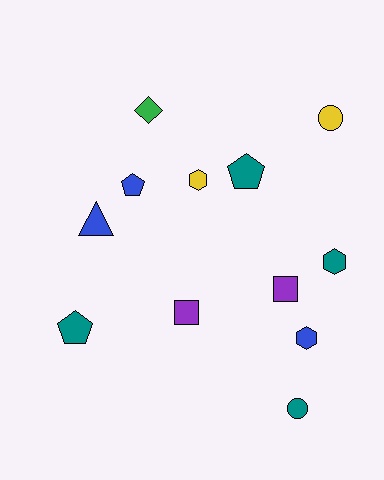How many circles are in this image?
There are 2 circles.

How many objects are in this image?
There are 12 objects.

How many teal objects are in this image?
There are 4 teal objects.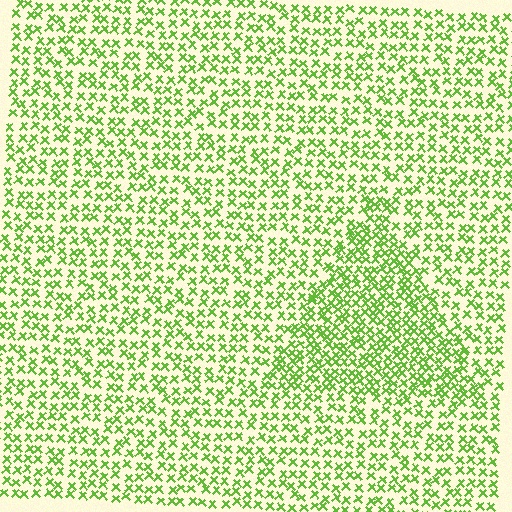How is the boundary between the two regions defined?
The boundary is defined by a change in element density (approximately 1.6x ratio). All elements are the same color, size, and shape.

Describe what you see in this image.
The image contains small lime elements arranged at two different densities. A triangle-shaped region is visible where the elements are more densely packed than the surrounding area.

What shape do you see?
I see a triangle.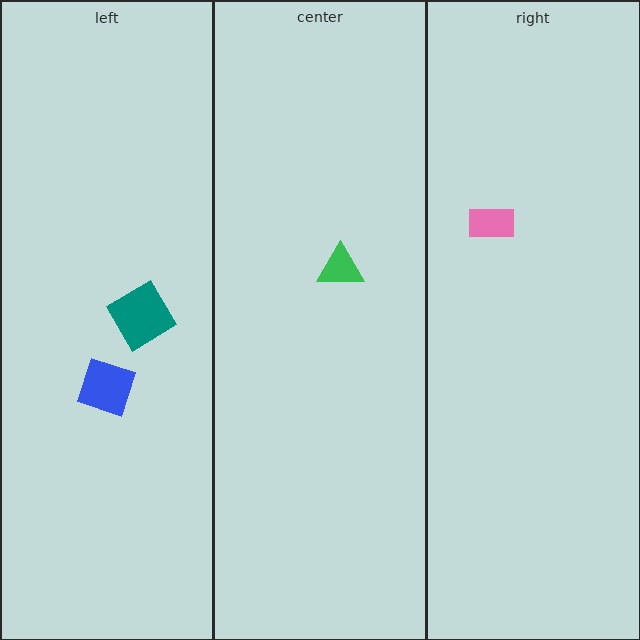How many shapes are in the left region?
2.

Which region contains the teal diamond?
The left region.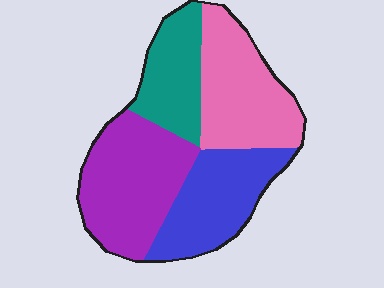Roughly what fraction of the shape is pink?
Pink covers 27% of the shape.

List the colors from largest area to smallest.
From largest to smallest: purple, pink, blue, teal.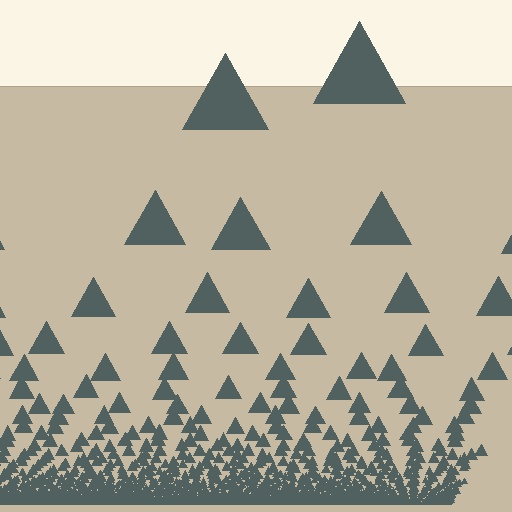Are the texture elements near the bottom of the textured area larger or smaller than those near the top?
Smaller. The gradient is inverted — elements near the bottom are smaller and denser.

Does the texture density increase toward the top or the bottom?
Density increases toward the bottom.